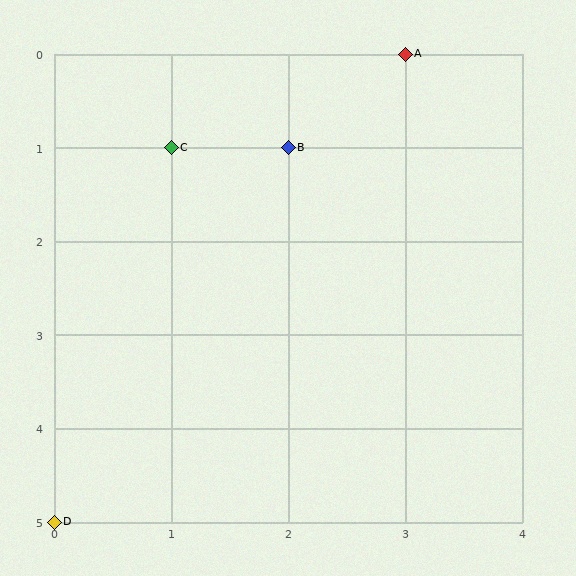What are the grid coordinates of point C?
Point C is at grid coordinates (1, 1).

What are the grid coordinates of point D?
Point D is at grid coordinates (0, 5).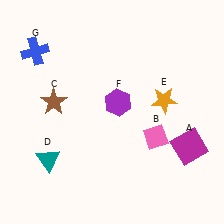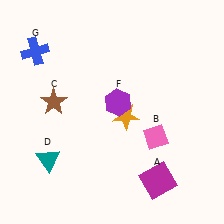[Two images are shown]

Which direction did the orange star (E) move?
The orange star (E) moved left.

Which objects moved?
The objects that moved are: the magenta square (A), the orange star (E).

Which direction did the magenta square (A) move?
The magenta square (A) moved down.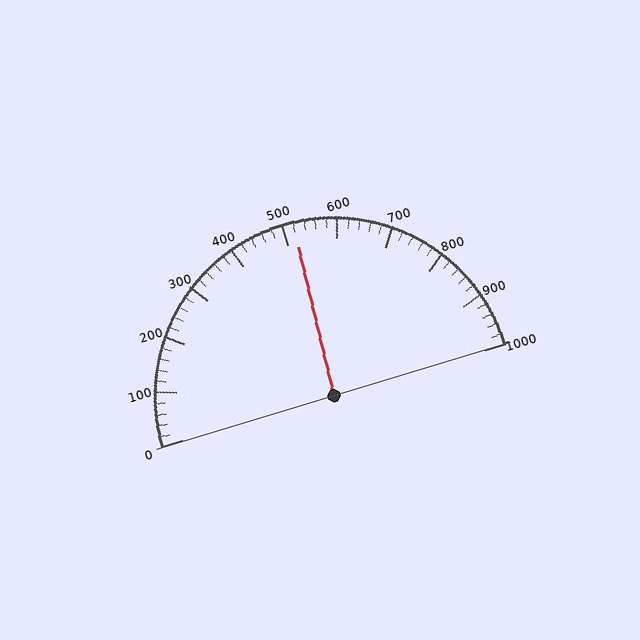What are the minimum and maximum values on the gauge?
The gauge ranges from 0 to 1000.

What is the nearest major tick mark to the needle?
The nearest major tick mark is 500.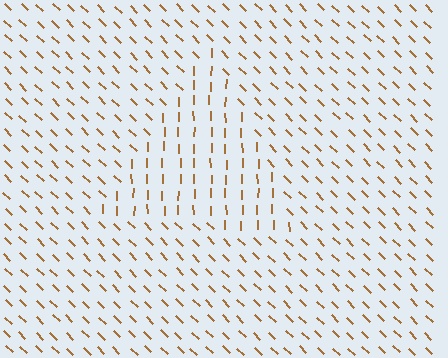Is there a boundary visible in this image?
Yes, there is a texture boundary formed by a change in line orientation.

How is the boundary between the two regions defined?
The boundary is defined purely by a change in line orientation (approximately 45 degrees difference). All lines are the same color and thickness.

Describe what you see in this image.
The image is filled with small brown line segments. A triangle region in the image has lines oriented differently from the surrounding lines, creating a visible texture boundary.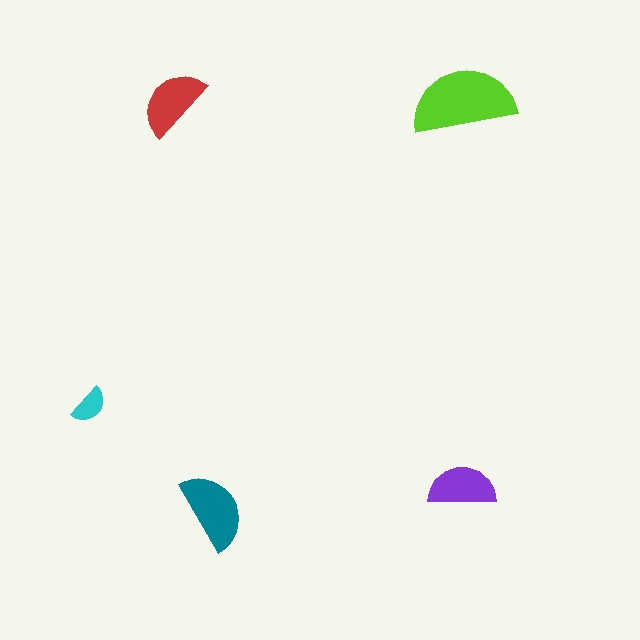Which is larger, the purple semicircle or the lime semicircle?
The lime one.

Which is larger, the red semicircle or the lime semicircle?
The lime one.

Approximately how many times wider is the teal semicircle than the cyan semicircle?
About 2 times wider.